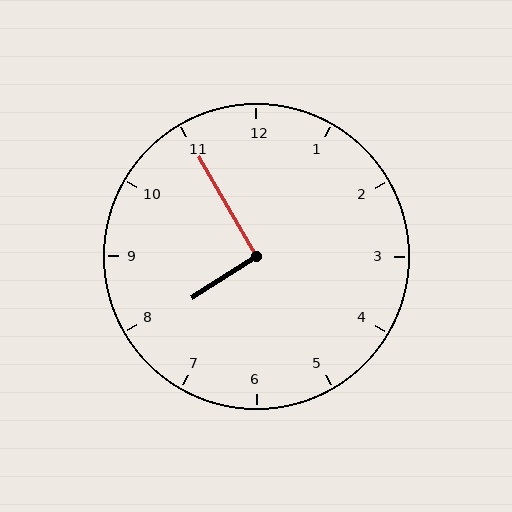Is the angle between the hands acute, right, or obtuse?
It is right.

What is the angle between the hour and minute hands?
Approximately 92 degrees.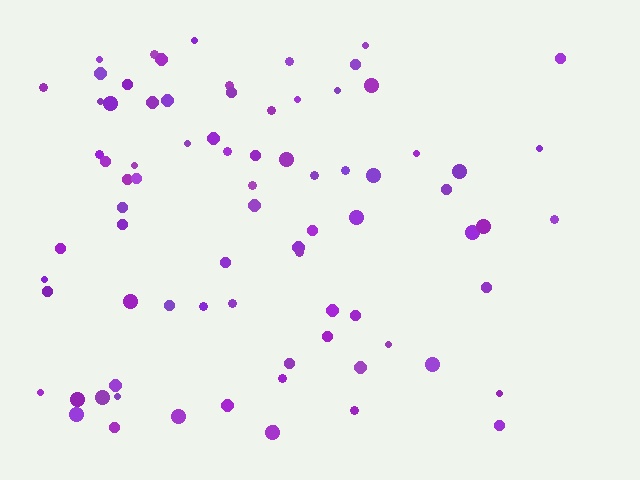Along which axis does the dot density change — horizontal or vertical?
Horizontal.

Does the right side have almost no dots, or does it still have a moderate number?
Still a moderate number, just noticeably fewer than the left.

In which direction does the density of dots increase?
From right to left, with the left side densest.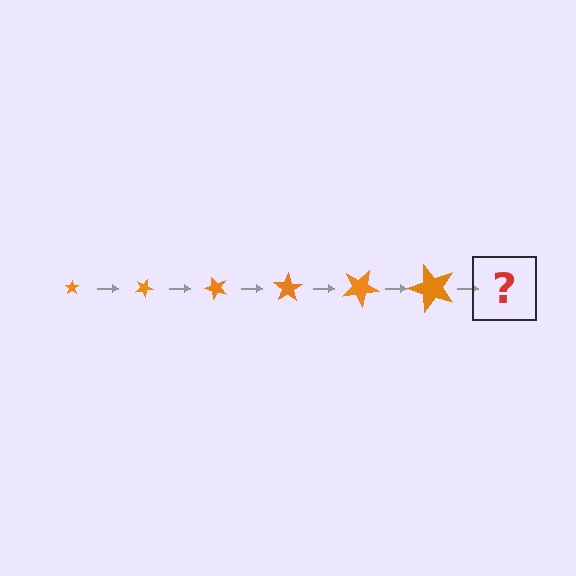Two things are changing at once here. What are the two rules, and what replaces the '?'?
The two rules are that the star grows larger each step and it rotates 25 degrees each step. The '?' should be a star, larger than the previous one and rotated 150 degrees from the start.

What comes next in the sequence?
The next element should be a star, larger than the previous one and rotated 150 degrees from the start.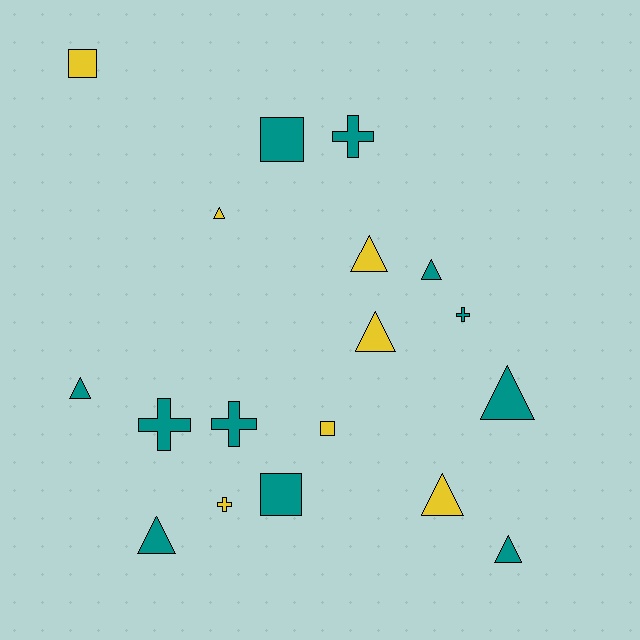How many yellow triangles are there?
There are 4 yellow triangles.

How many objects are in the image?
There are 18 objects.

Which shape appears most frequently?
Triangle, with 9 objects.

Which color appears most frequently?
Teal, with 11 objects.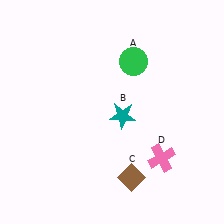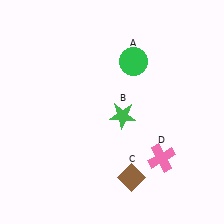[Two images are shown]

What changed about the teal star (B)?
In Image 1, B is teal. In Image 2, it changed to green.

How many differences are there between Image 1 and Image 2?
There is 1 difference between the two images.